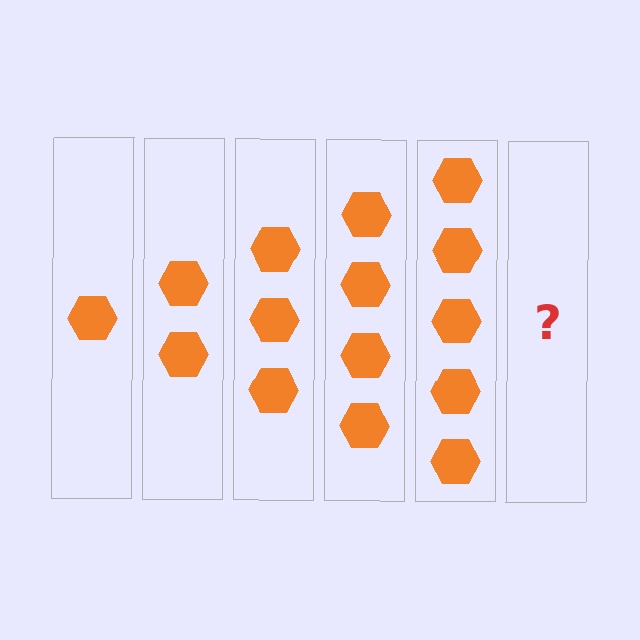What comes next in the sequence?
The next element should be 6 hexagons.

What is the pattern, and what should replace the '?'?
The pattern is that each step adds one more hexagon. The '?' should be 6 hexagons.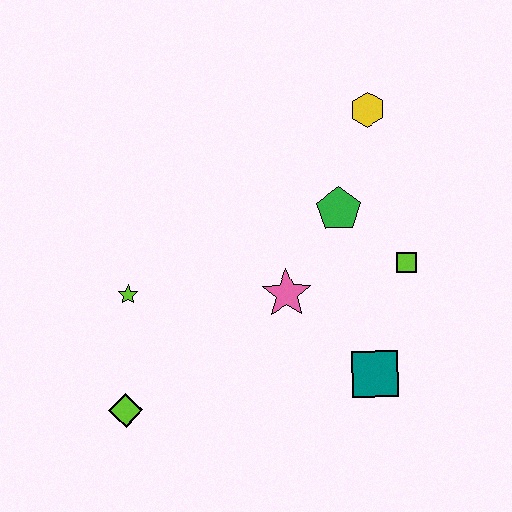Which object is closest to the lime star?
The lime diamond is closest to the lime star.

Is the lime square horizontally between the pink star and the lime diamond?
No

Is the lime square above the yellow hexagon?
No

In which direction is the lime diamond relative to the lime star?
The lime diamond is below the lime star.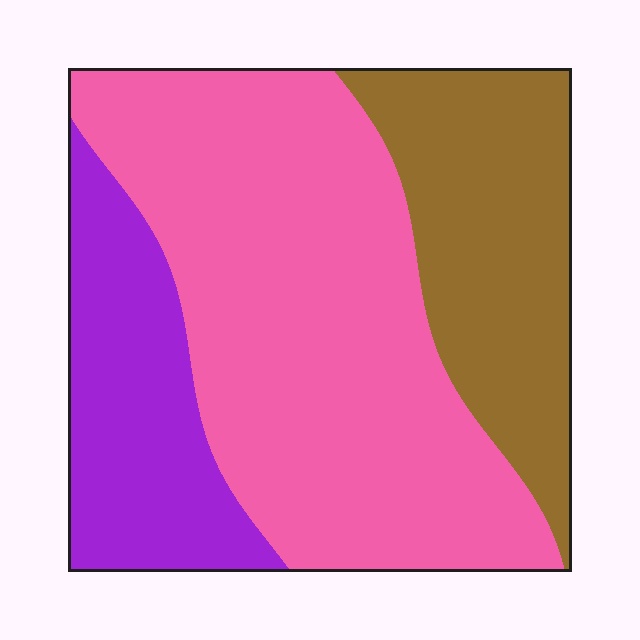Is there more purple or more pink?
Pink.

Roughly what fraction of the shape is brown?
Brown takes up about one quarter (1/4) of the shape.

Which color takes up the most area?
Pink, at roughly 55%.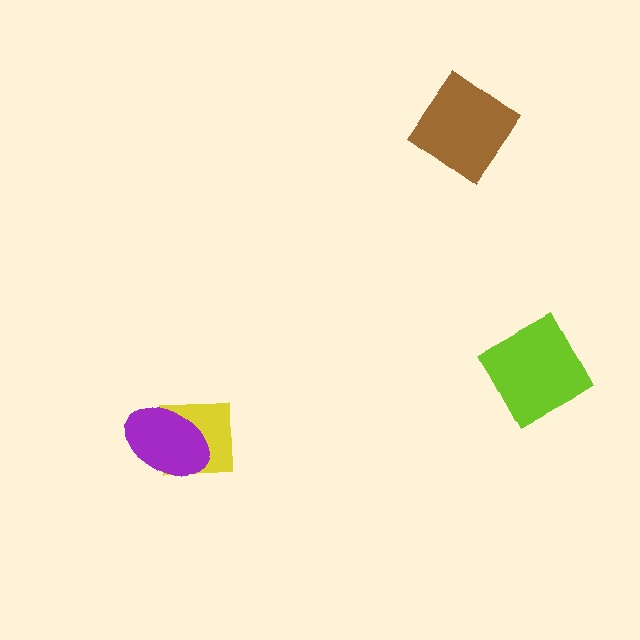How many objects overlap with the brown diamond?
0 objects overlap with the brown diamond.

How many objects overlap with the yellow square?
1 object overlaps with the yellow square.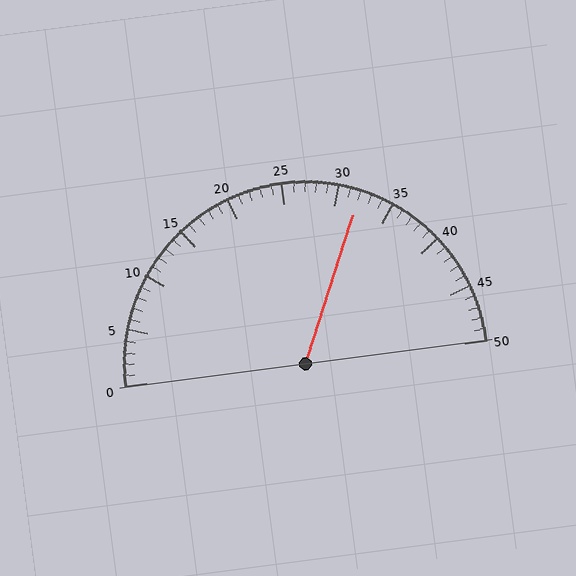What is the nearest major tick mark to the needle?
The nearest major tick mark is 30.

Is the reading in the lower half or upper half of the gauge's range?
The reading is in the upper half of the range (0 to 50).